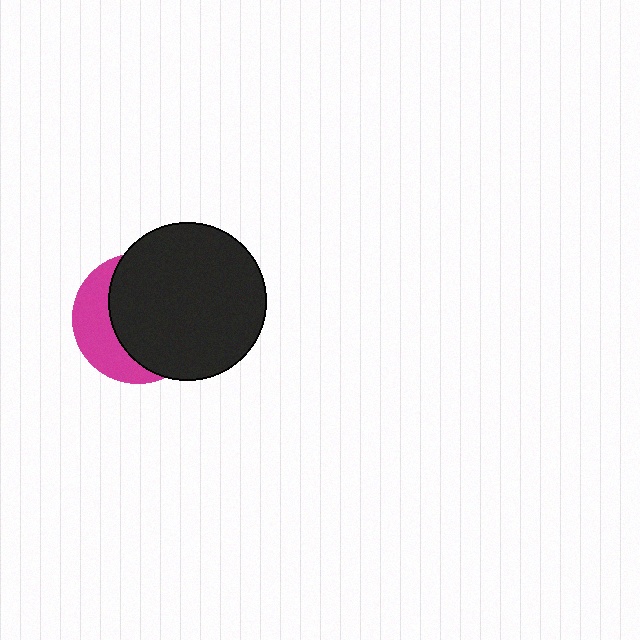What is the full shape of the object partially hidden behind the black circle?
The partially hidden object is a magenta circle.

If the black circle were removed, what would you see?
You would see the complete magenta circle.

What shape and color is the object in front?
The object in front is a black circle.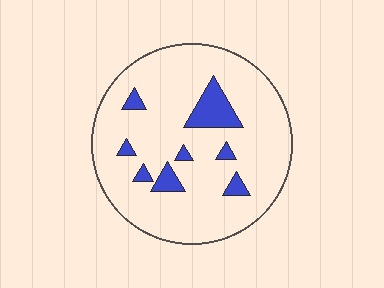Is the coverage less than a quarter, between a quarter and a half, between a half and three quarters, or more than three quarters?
Less than a quarter.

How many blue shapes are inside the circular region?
8.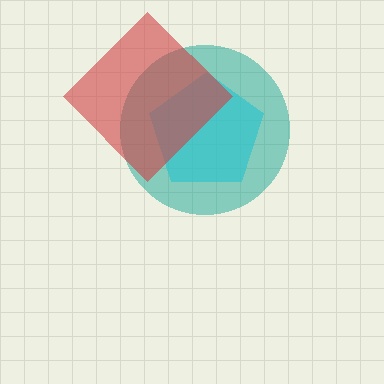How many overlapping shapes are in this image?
There are 3 overlapping shapes in the image.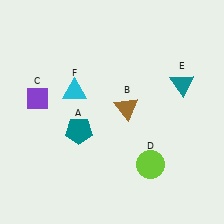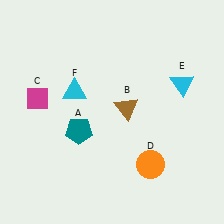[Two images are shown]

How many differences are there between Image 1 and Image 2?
There are 3 differences between the two images.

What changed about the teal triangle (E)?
In Image 1, E is teal. In Image 2, it changed to cyan.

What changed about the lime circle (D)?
In Image 1, D is lime. In Image 2, it changed to orange.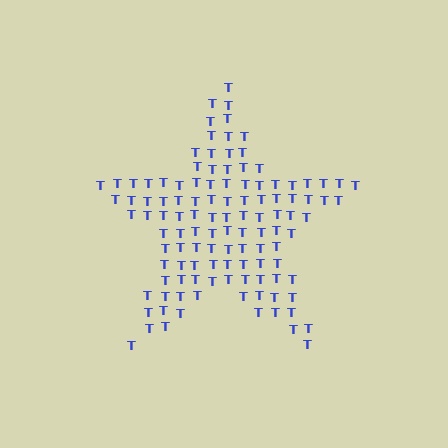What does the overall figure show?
The overall figure shows a star.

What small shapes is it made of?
It is made of small letter T's.